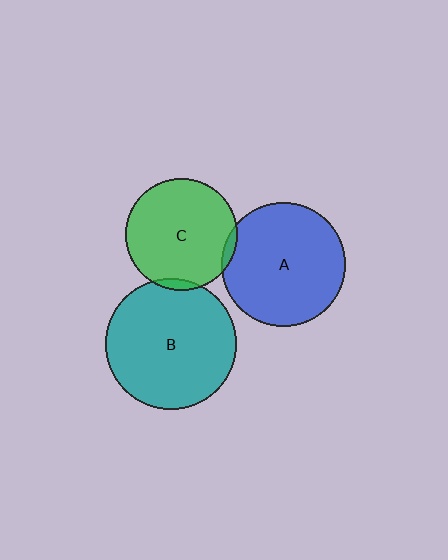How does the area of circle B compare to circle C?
Approximately 1.4 times.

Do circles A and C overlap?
Yes.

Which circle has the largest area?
Circle B (teal).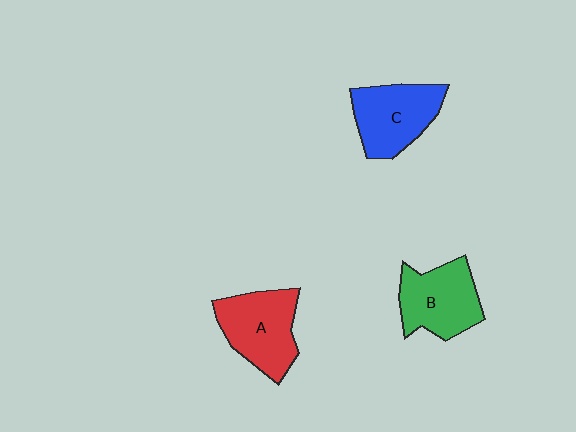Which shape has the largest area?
Shape A (red).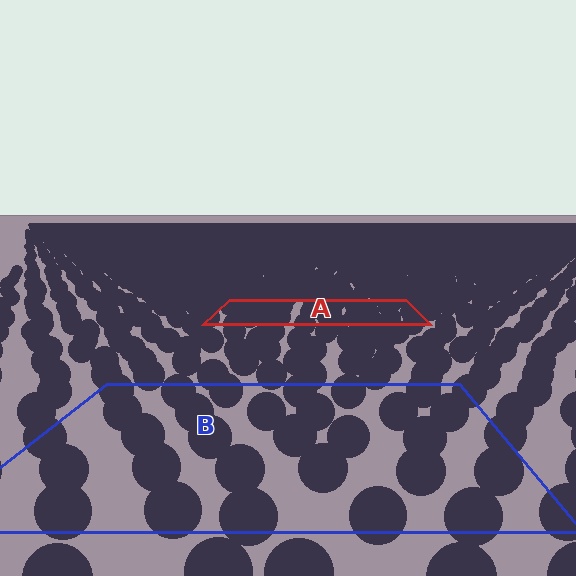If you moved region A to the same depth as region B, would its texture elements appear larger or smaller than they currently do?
They would appear larger. At a closer depth, the same texture elements are projected at a bigger on-screen size.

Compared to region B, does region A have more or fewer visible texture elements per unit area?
Region A has more texture elements per unit area — they are packed more densely because it is farther away.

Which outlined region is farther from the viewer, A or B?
Region A is farther from the viewer — the texture elements inside it appear smaller and more densely packed.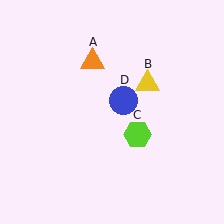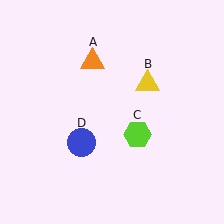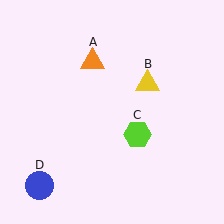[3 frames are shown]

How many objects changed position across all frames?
1 object changed position: blue circle (object D).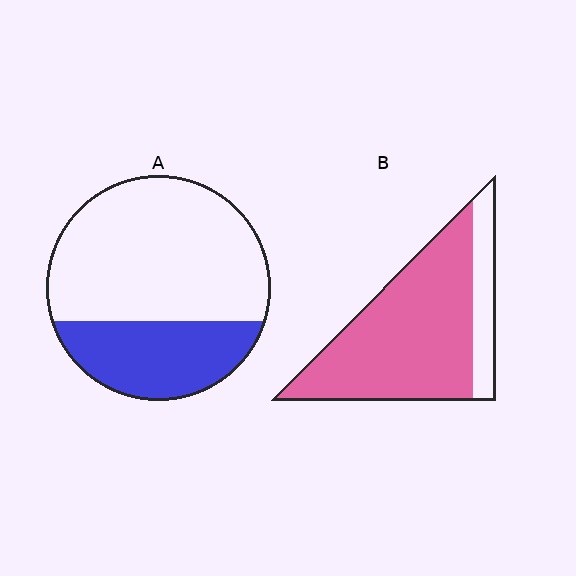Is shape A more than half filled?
No.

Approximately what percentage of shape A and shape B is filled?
A is approximately 30% and B is approximately 80%.